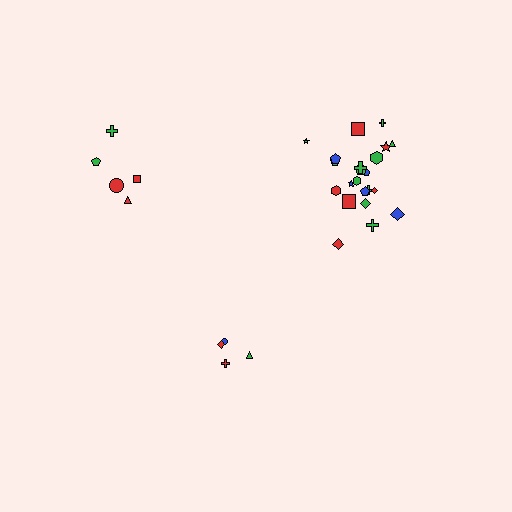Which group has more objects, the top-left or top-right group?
The top-right group.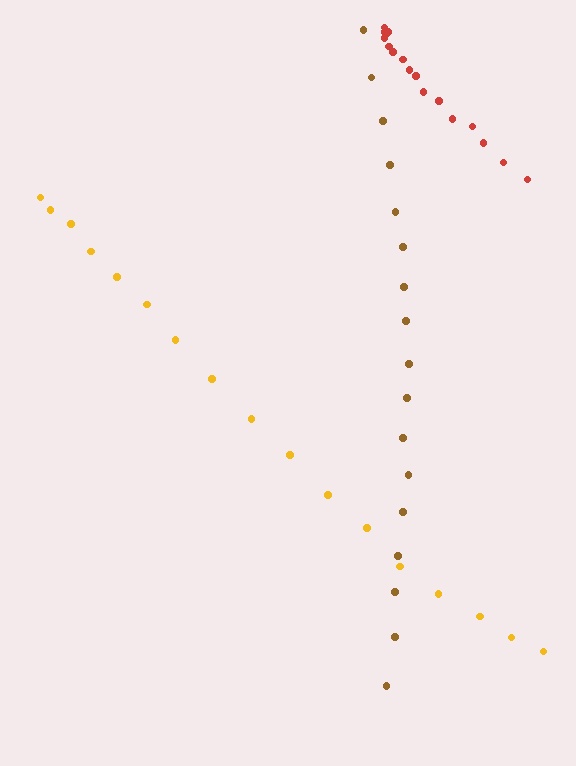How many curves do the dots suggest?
There are 3 distinct paths.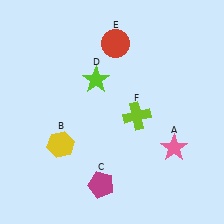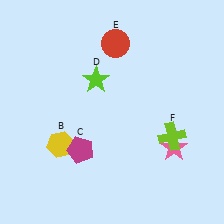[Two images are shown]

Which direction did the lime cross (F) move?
The lime cross (F) moved right.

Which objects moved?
The objects that moved are: the magenta pentagon (C), the lime cross (F).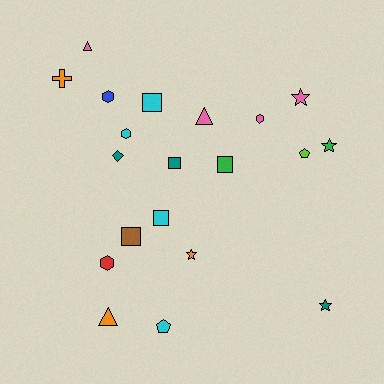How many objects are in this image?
There are 20 objects.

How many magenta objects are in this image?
There are no magenta objects.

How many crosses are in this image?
There is 1 cross.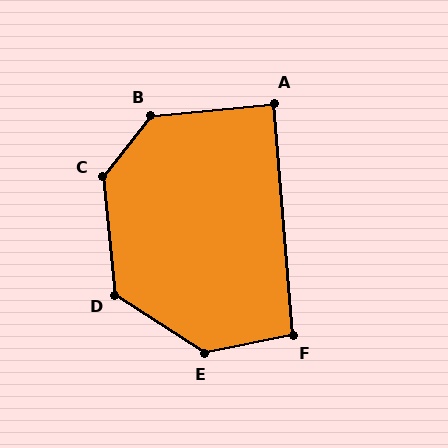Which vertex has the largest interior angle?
C, at approximately 136 degrees.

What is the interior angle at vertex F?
Approximately 97 degrees (obtuse).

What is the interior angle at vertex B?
Approximately 134 degrees (obtuse).